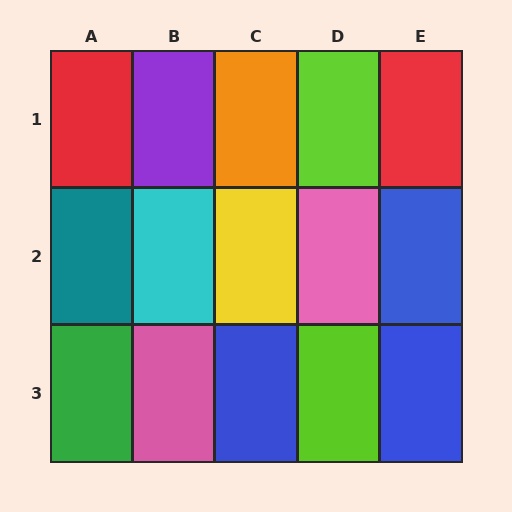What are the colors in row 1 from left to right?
Red, purple, orange, lime, red.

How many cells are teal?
1 cell is teal.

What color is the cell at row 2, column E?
Blue.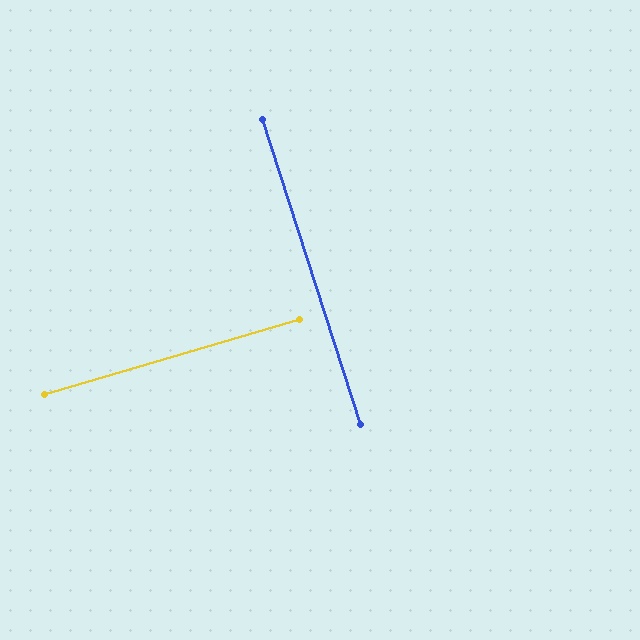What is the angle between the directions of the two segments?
Approximately 89 degrees.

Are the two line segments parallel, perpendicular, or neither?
Perpendicular — they meet at approximately 89°.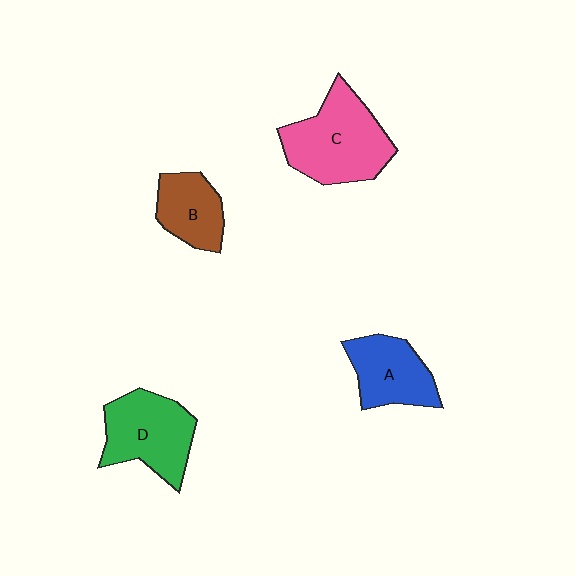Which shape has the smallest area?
Shape B (brown).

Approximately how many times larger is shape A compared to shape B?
Approximately 1.2 times.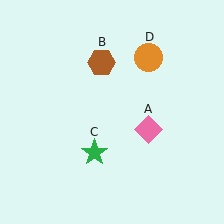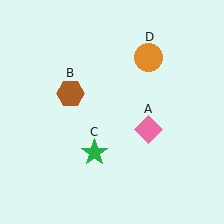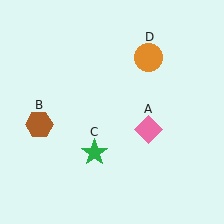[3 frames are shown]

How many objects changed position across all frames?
1 object changed position: brown hexagon (object B).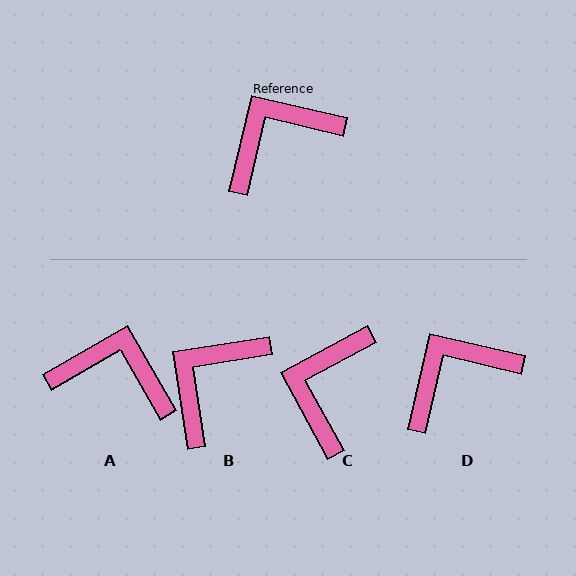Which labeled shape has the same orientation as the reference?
D.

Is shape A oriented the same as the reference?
No, it is off by about 47 degrees.